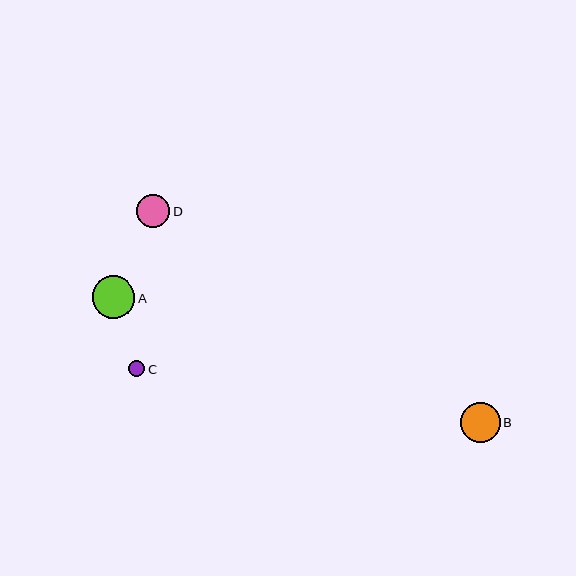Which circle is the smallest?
Circle C is the smallest with a size of approximately 16 pixels.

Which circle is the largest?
Circle A is the largest with a size of approximately 43 pixels.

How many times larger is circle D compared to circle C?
Circle D is approximately 2.1 times the size of circle C.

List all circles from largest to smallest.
From largest to smallest: A, B, D, C.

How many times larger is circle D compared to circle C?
Circle D is approximately 2.1 times the size of circle C.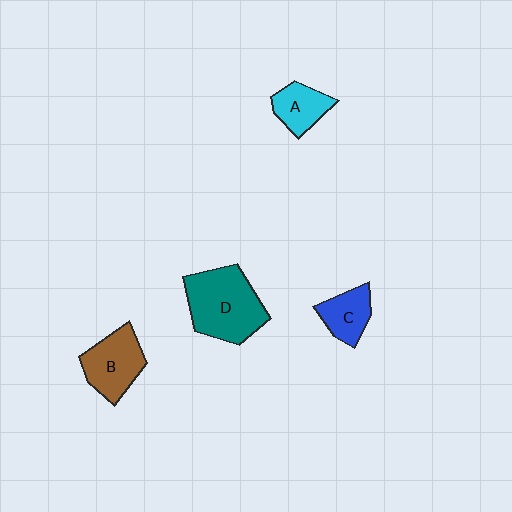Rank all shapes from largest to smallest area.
From largest to smallest: D (teal), B (brown), C (blue), A (cyan).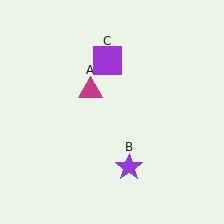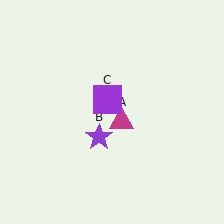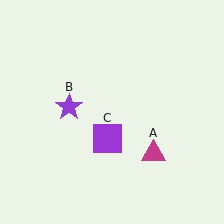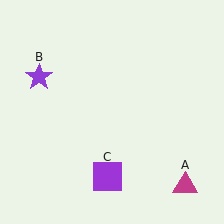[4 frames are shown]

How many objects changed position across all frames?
3 objects changed position: magenta triangle (object A), purple star (object B), purple square (object C).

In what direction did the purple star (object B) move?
The purple star (object B) moved up and to the left.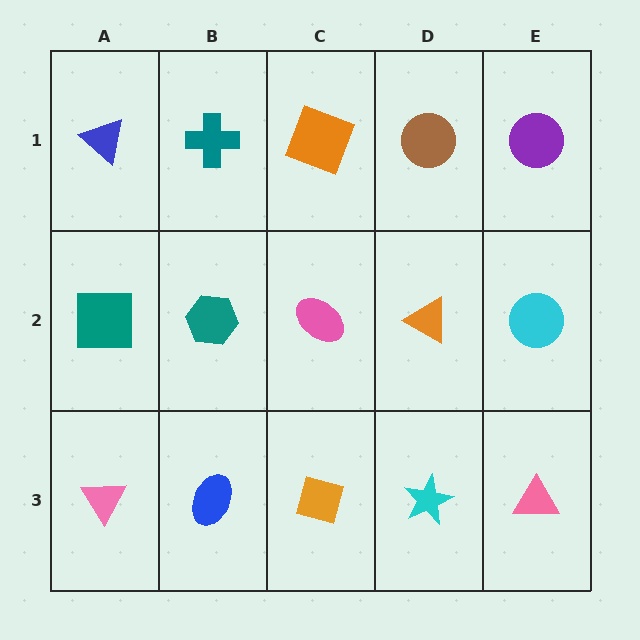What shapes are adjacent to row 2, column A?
A blue triangle (row 1, column A), a pink triangle (row 3, column A), a teal hexagon (row 2, column B).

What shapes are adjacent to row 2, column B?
A teal cross (row 1, column B), a blue ellipse (row 3, column B), a teal square (row 2, column A), a pink ellipse (row 2, column C).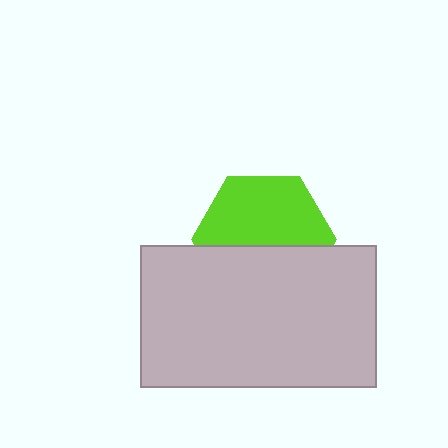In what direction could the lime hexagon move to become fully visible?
The lime hexagon could move up. That would shift it out from behind the light gray rectangle entirely.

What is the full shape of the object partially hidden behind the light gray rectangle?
The partially hidden object is a lime hexagon.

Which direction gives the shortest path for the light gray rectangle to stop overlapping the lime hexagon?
Moving down gives the shortest separation.